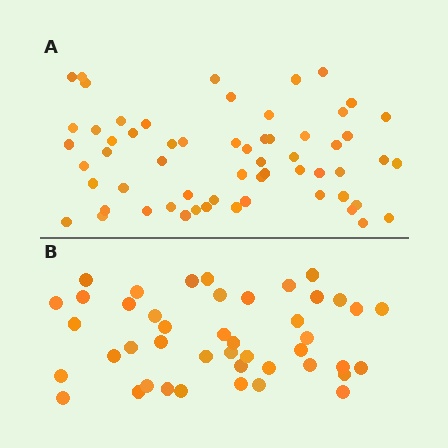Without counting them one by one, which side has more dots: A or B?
Region A (the top region) has more dots.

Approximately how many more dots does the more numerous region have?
Region A has approximately 15 more dots than region B.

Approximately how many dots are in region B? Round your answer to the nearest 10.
About 40 dots. (The exact count is 44, which rounds to 40.)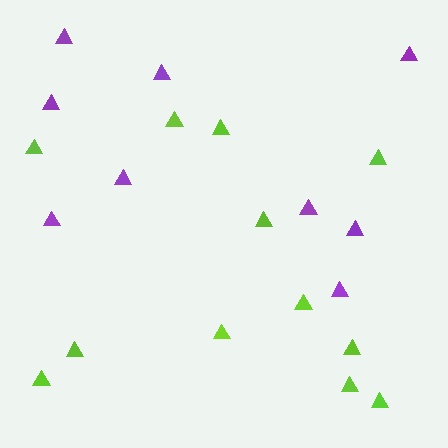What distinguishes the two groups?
There are 2 groups: one group of purple triangles (9) and one group of lime triangles (12).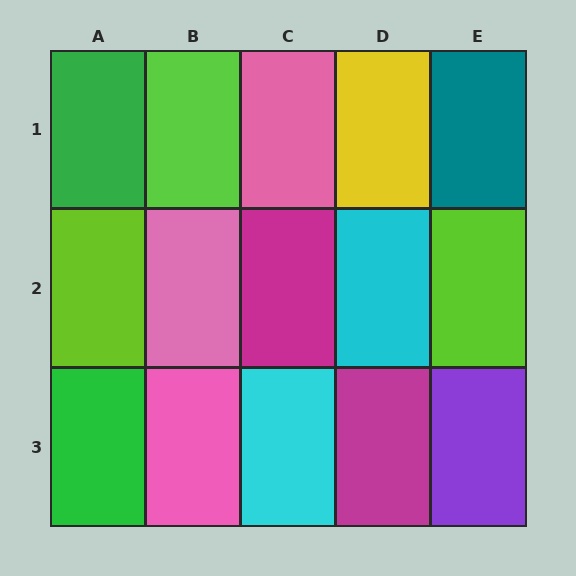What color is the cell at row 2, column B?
Pink.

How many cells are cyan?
2 cells are cyan.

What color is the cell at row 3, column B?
Pink.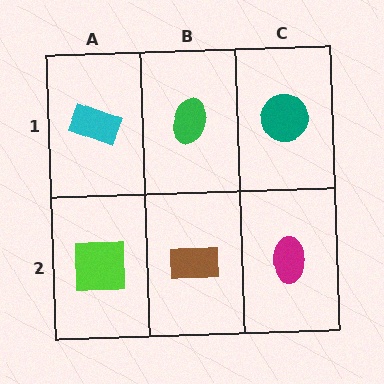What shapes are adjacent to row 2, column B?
A green ellipse (row 1, column B), a lime square (row 2, column A), a magenta ellipse (row 2, column C).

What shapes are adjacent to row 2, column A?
A cyan rectangle (row 1, column A), a brown rectangle (row 2, column B).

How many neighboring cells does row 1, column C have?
2.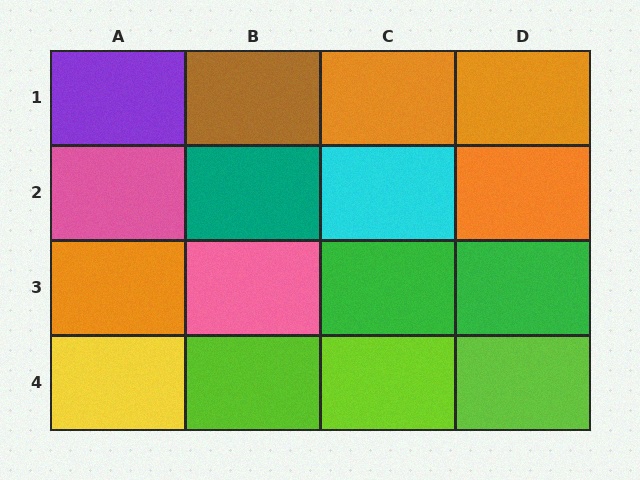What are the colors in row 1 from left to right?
Purple, brown, orange, orange.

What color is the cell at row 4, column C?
Lime.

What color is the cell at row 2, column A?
Pink.